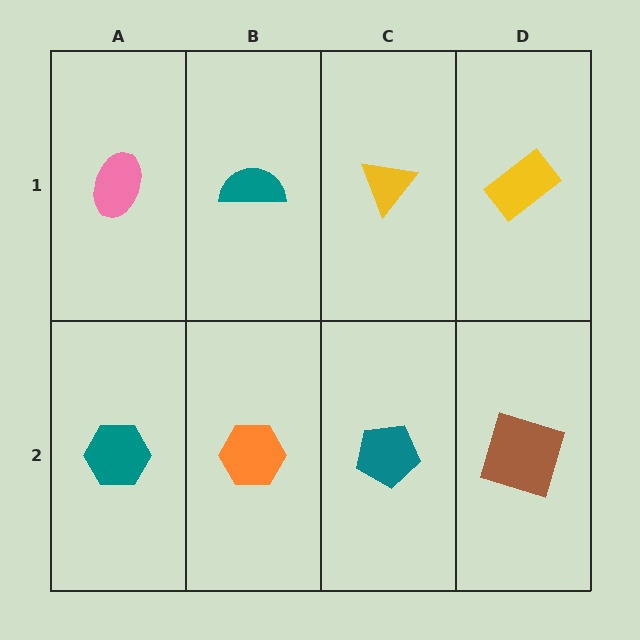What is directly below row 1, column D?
A brown square.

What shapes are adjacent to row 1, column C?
A teal pentagon (row 2, column C), a teal semicircle (row 1, column B), a yellow rectangle (row 1, column D).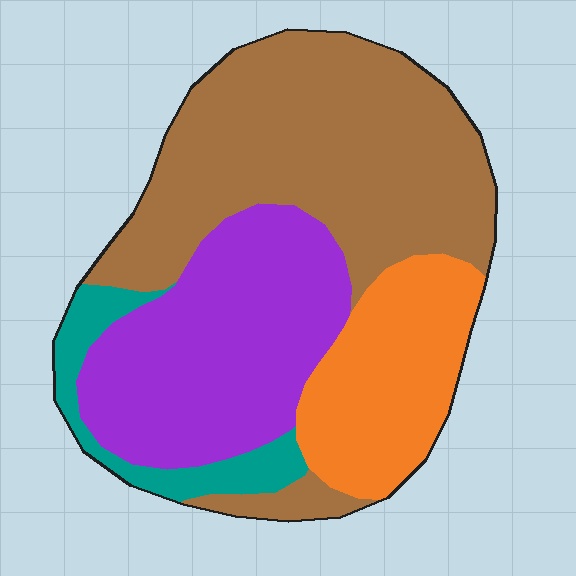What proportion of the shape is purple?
Purple covers 30% of the shape.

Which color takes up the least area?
Teal, at roughly 10%.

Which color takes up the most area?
Brown, at roughly 45%.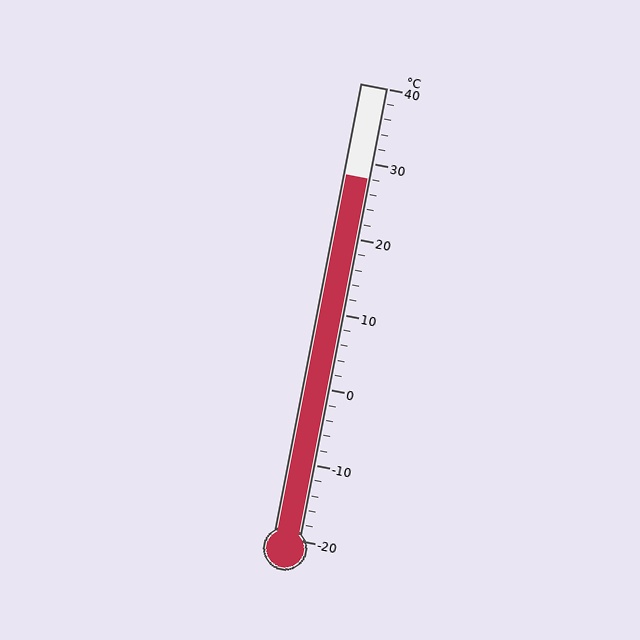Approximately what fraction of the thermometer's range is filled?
The thermometer is filled to approximately 80% of its range.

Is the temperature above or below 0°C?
The temperature is above 0°C.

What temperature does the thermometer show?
The thermometer shows approximately 28°C.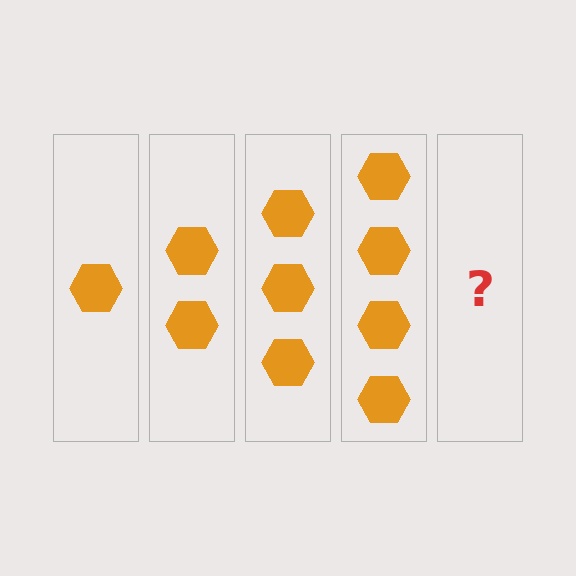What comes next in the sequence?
The next element should be 5 hexagons.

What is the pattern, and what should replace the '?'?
The pattern is that each step adds one more hexagon. The '?' should be 5 hexagons.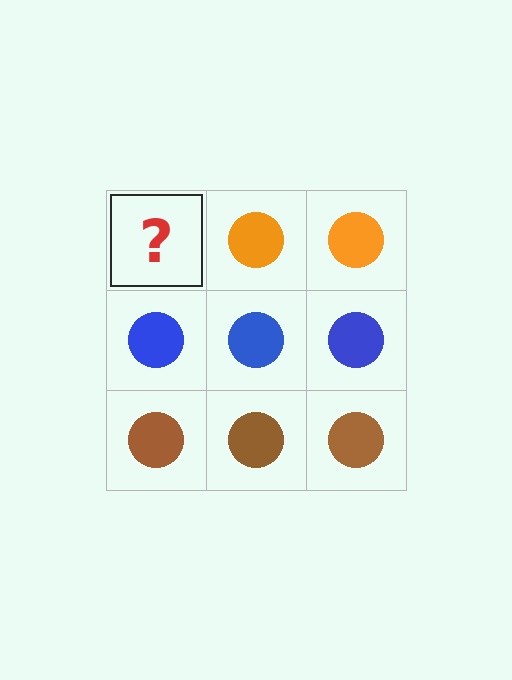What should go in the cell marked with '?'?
The missing cell should contain an orange circle.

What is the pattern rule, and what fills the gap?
The rule is that each row has a consistent color. The gap should be filled with an orange circle.